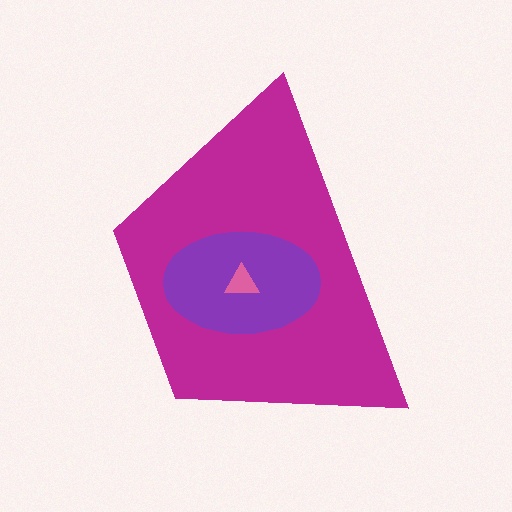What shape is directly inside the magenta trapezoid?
The purple ellipse.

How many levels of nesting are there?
3.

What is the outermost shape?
The magenta trapezoid.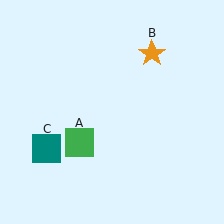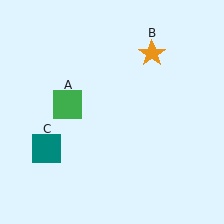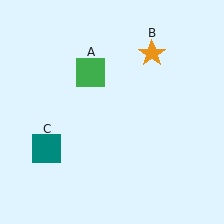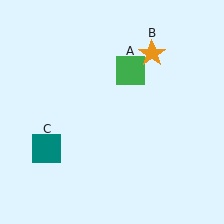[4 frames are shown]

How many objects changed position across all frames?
1 object changed position: green square (object A).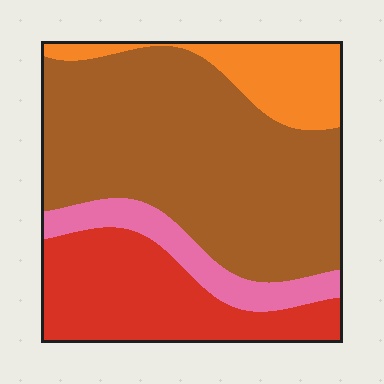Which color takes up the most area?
Brown, at roughly 55%.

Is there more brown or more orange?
Brown.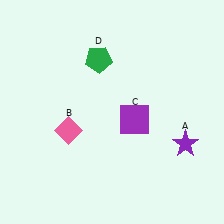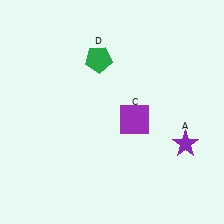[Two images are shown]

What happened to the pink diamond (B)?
The pink diamond (B) was removed in Image 2. It was in the bottom-left area of Image 1.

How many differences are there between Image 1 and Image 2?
There is 1 difference between the two images.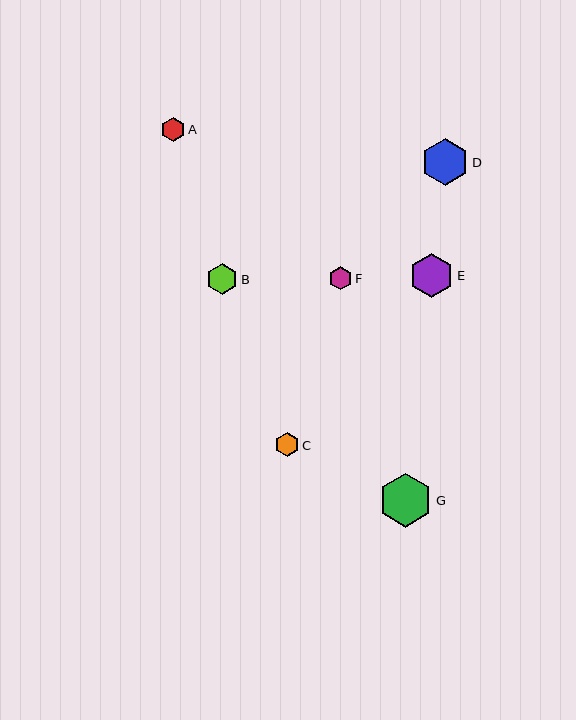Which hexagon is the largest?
Hexagon G is the largest with a size of approximately 54 pixels.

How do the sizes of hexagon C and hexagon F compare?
Hexagon C and hexagon F are approximately the same size.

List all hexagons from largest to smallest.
From largest to smallest: G, D, E, B, A, C, F.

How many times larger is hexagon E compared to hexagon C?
Hexagon E is approximately 1.9 times the size of hexagon C.